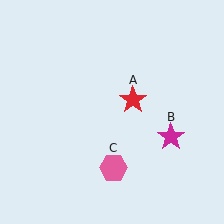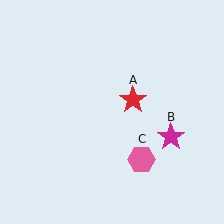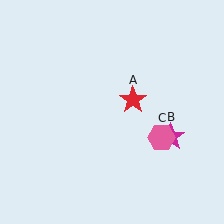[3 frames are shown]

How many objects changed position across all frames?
1 object changed position: pink hexagon (object C).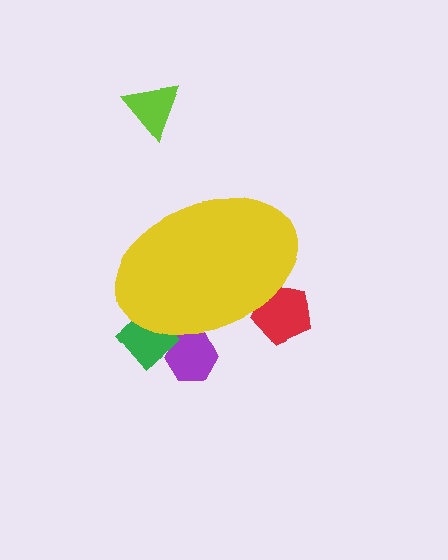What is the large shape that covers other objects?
A yellow ellipse.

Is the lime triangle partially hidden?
No, the lime triangle is fully visible.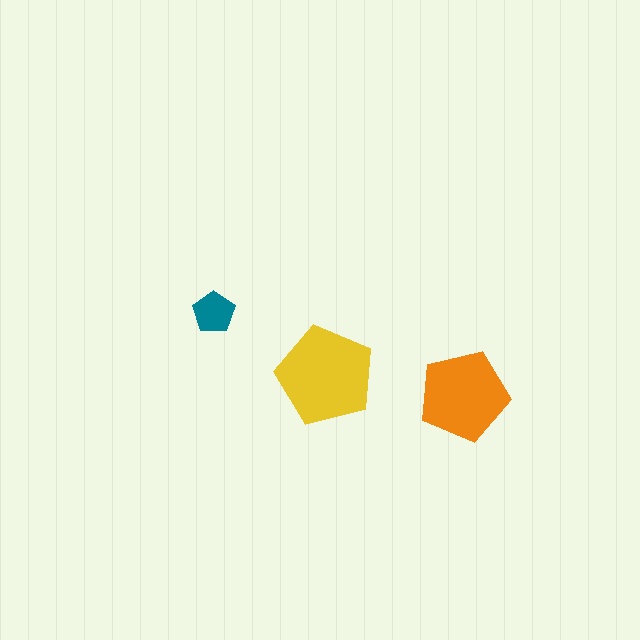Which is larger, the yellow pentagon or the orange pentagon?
The yellow one.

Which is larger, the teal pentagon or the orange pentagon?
The orange one.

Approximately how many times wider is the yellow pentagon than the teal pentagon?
About 2.5 times wider.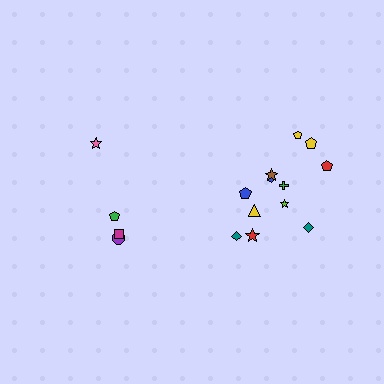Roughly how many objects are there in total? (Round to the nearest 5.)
Roughly 15 objects in total.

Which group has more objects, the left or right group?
The right group.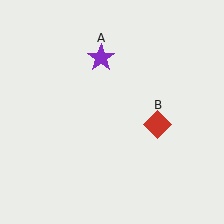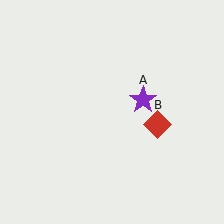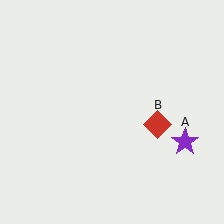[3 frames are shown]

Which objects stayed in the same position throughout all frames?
Red diamond (object B) remained stationary.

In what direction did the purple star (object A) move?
The purple star (object A) moved down and to the right.